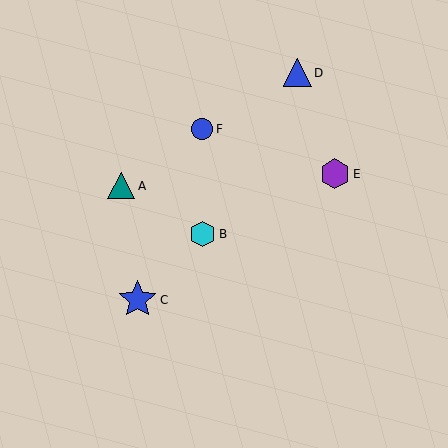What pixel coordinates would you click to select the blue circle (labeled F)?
Click at (202, 129) to select the blue circle F.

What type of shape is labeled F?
Shape F is a blue circle.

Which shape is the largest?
The blue star (labeled C) is the largest.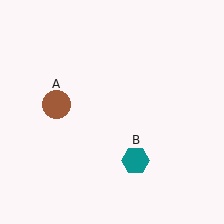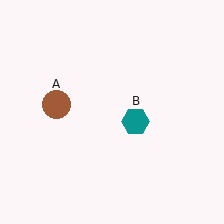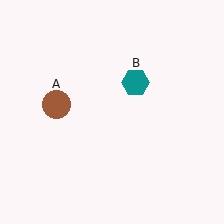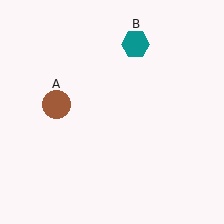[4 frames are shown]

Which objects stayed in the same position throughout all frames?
Brown circle (object A) remained stationary.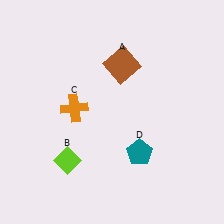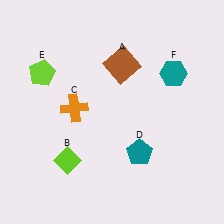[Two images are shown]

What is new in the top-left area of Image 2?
A lime pentagon (E) was added in the top-left area of Image 2.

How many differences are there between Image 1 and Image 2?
There are 2 differences between the two images.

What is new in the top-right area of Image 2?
A teal hexagon (F) was added in the top-right area of Image 2.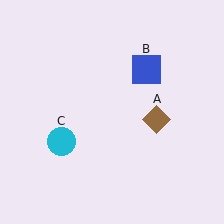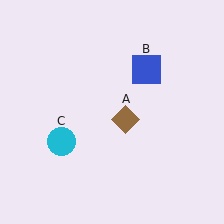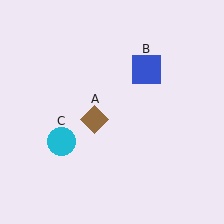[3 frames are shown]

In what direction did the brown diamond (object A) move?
The brown diamond (object A) moved left.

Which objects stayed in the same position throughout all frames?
Blue square (object B) and cyan circle (object C) remained stationary.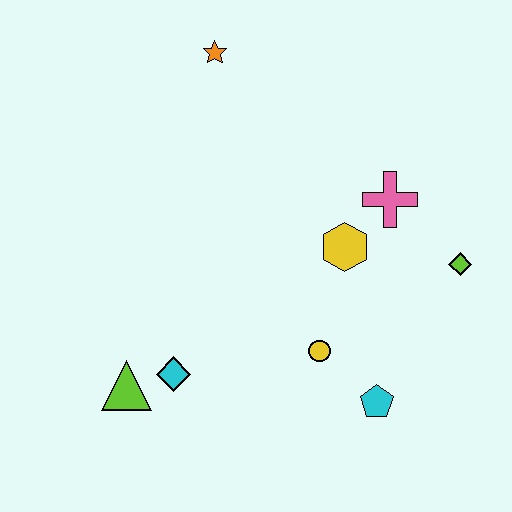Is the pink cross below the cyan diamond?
No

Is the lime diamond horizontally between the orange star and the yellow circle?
No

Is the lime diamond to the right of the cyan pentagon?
Yes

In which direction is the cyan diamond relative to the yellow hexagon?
The cyan diamond is to the left of the yellow hexagon.